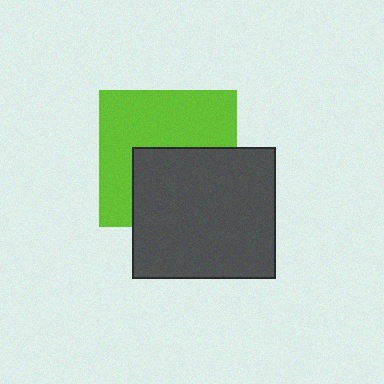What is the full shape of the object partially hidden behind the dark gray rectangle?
The partially hidden object is a lime square.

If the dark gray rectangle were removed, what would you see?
You would see the complete lime square.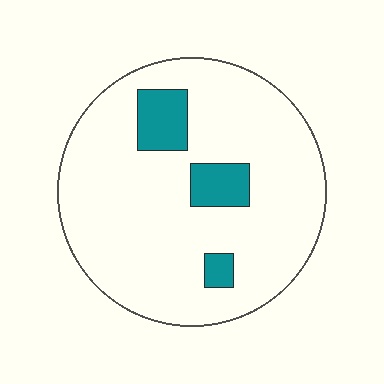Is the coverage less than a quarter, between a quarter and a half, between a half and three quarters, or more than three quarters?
Less than a quarter.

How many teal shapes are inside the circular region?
3.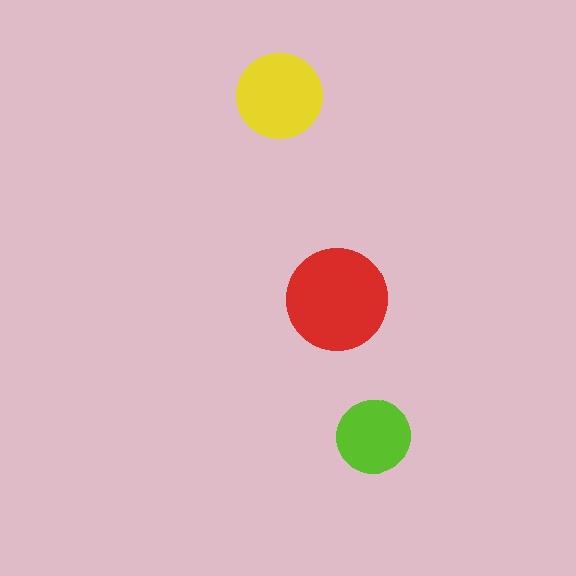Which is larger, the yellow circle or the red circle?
The red one.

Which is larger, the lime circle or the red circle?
The red one.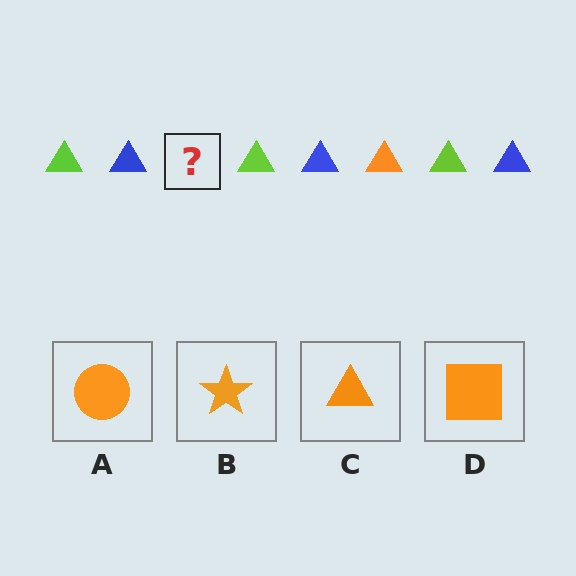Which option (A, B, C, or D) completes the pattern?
C.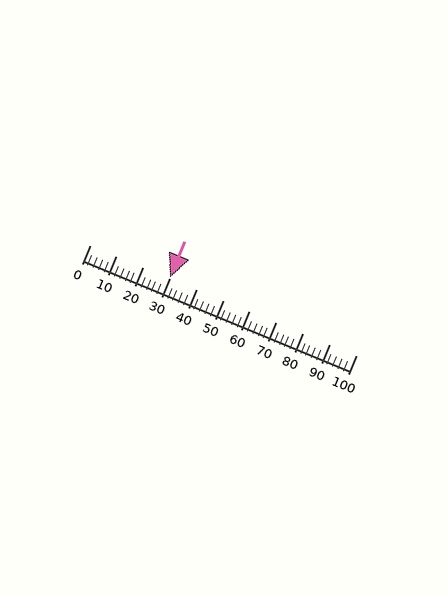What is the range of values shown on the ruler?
The ruler shows values from 0 to 100.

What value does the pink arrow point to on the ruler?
The pink arrow points to approximately 30.